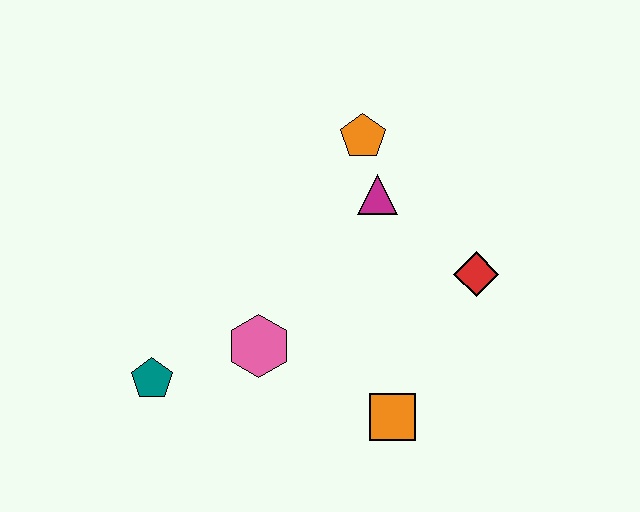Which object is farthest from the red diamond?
The teal pentagon is farthest from the red diamond.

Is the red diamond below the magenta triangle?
Yes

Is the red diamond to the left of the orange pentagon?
No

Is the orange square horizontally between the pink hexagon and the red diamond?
Yes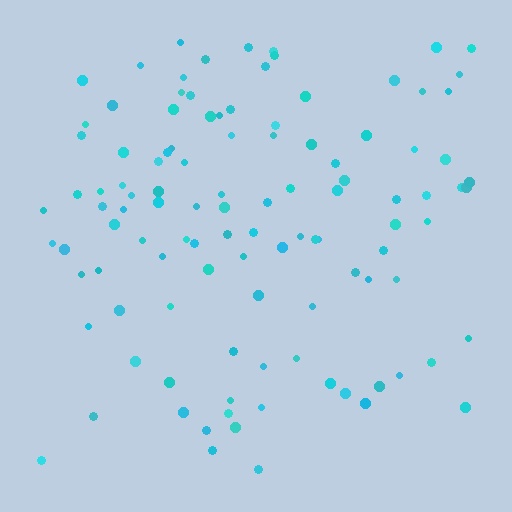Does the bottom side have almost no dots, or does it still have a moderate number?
Still a moderate number, just noticeably fewer than the top.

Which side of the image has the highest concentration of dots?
The top.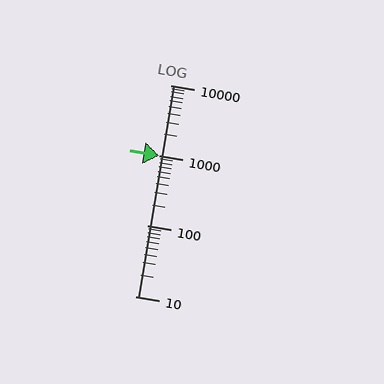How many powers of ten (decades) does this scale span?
The scale spans 3 decades, from 10 to 10000.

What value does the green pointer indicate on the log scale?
The pointer indicates approximately 1000.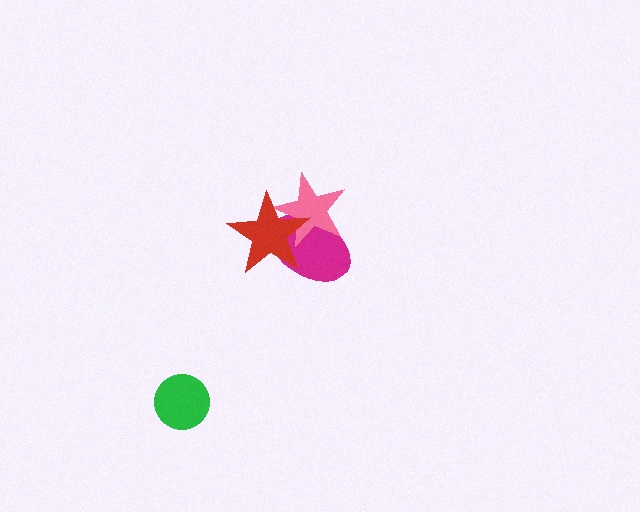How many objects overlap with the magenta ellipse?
2 objects overlap with the magenta ellipse.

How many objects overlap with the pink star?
2 objects overlap with the pink star.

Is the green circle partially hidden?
No, no other shape covers it.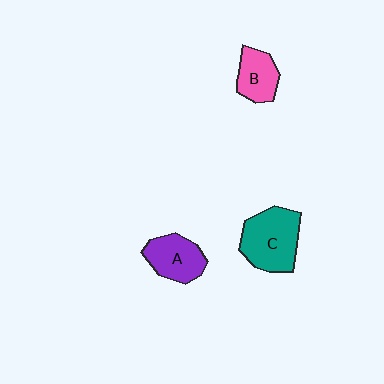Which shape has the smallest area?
Shape B (pink).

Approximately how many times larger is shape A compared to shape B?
Approximately 1.2 times.